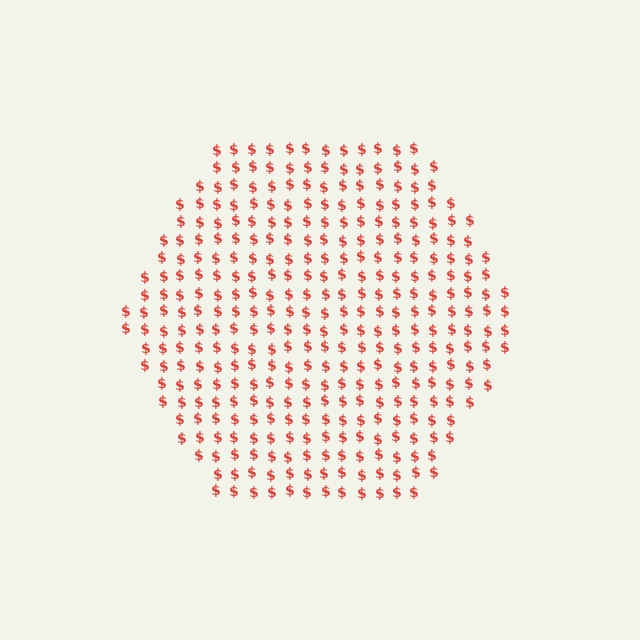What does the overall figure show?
The overall figure shows a hexagon.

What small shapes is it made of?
It is made of small dollar signs.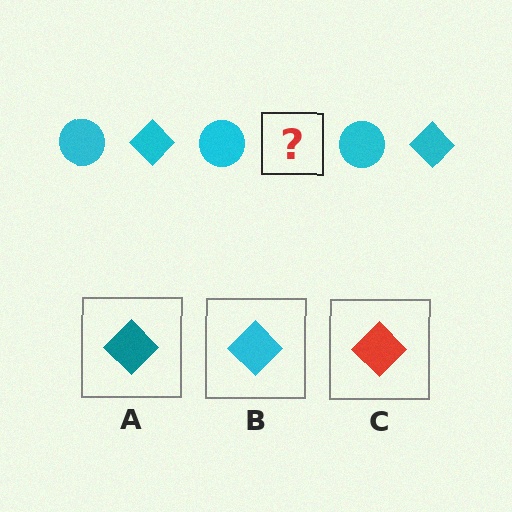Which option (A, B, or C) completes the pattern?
B.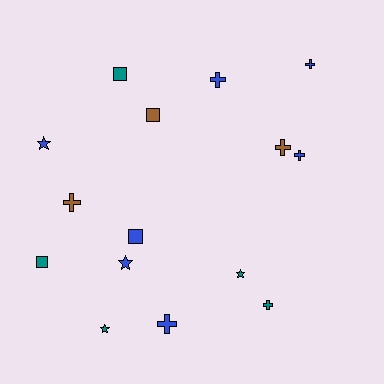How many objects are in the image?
There are 15 objects.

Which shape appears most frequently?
Cross, with 7 objects.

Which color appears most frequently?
Blue, with 7 objects.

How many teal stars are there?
There are 2 teal stars.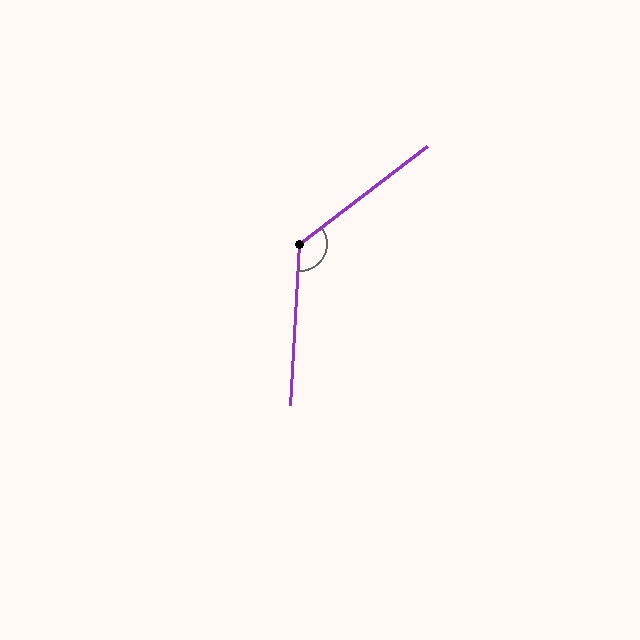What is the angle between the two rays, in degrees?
Approximately 130 degrees.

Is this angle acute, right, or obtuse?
It is obtuse.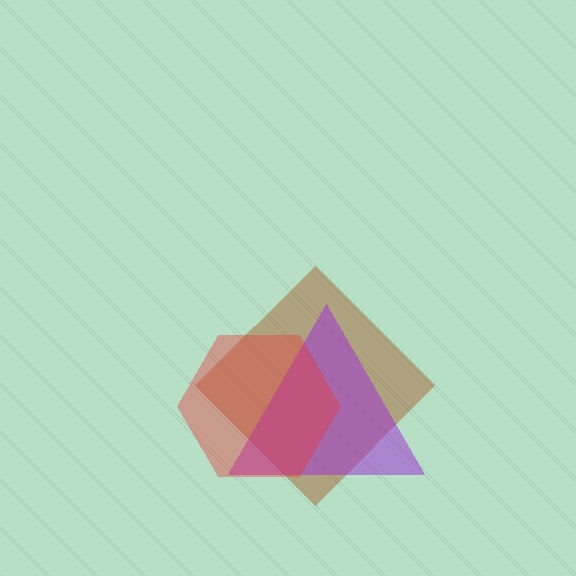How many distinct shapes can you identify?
There are 3 distinct shapes: a brown diamond, a purple triangle, a red hexagon.